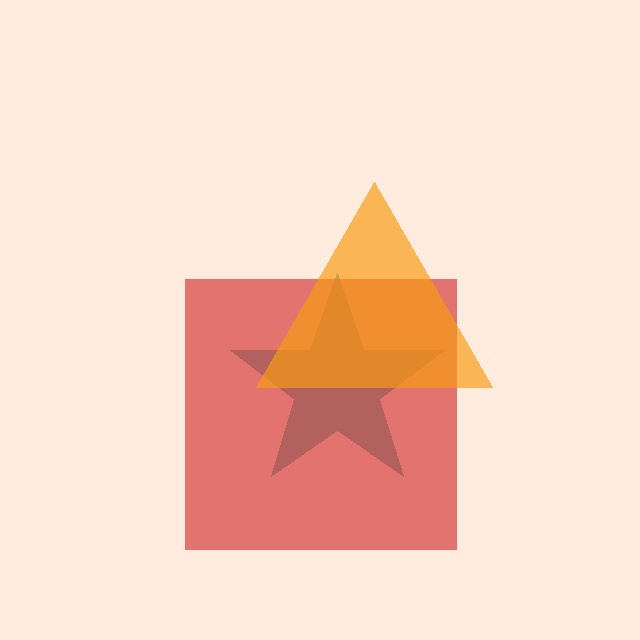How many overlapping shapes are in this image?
There are 3 overlapping shapes in the image.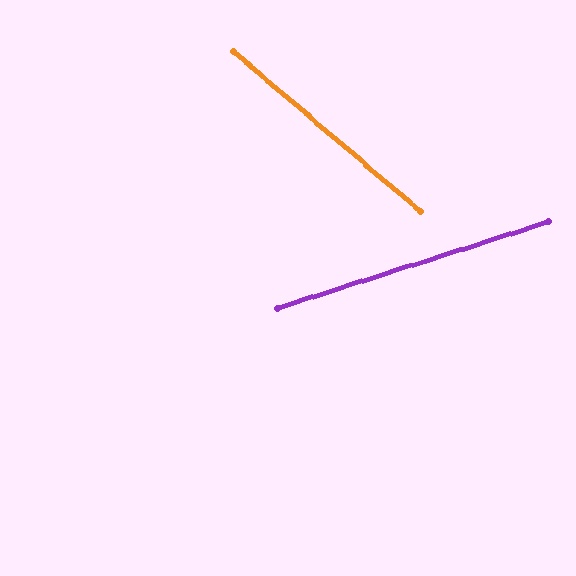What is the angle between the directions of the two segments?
Approximately 58 degrees.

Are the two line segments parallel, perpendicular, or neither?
Neither parallel nor perpendicular — they differ by about 58°.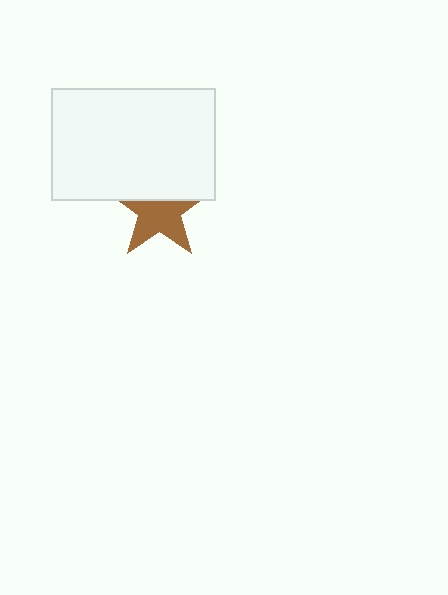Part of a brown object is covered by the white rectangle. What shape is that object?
It is a star.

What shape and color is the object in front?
The object in front is a white rectangle.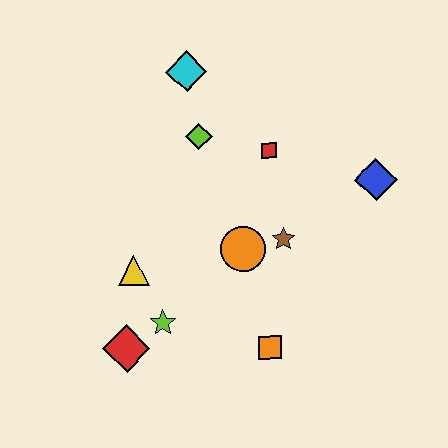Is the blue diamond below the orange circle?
No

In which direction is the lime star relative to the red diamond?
The lime star is to the right of the red diamond.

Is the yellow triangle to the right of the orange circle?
No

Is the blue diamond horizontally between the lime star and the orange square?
No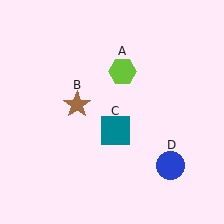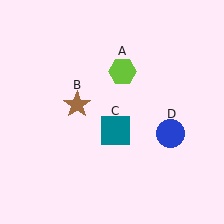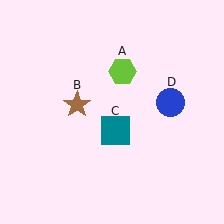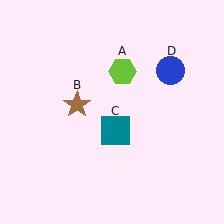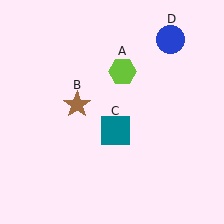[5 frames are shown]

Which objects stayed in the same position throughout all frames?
Lime hexagon (object A) and brown star (object B) and teal square (object C) remained stationary.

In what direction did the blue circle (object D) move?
The blue circle (object D) moved up.